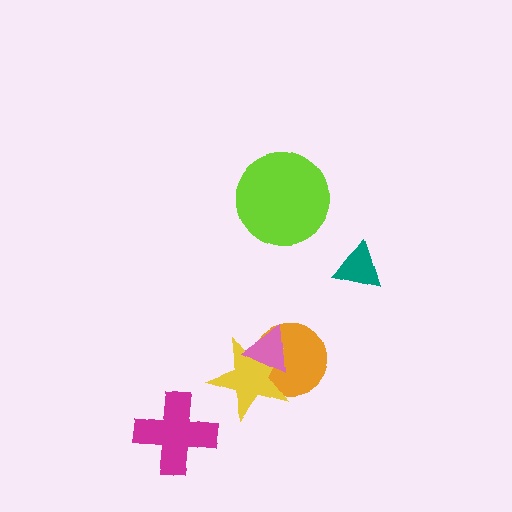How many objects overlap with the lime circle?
0 objects overlap with the lime circle.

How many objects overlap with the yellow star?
2 objects overlap with the yellow star.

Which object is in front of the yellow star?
The pink triangle is in front of the yellow star.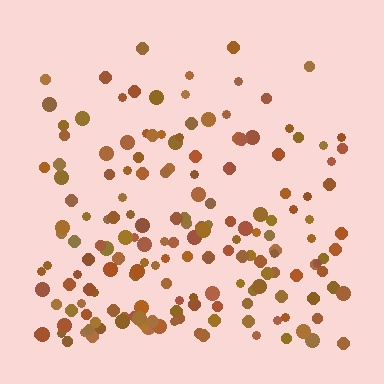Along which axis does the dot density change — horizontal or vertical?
Vertical.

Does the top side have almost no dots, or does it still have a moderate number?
Still a moderate number, just noticeably fewer than the bottom.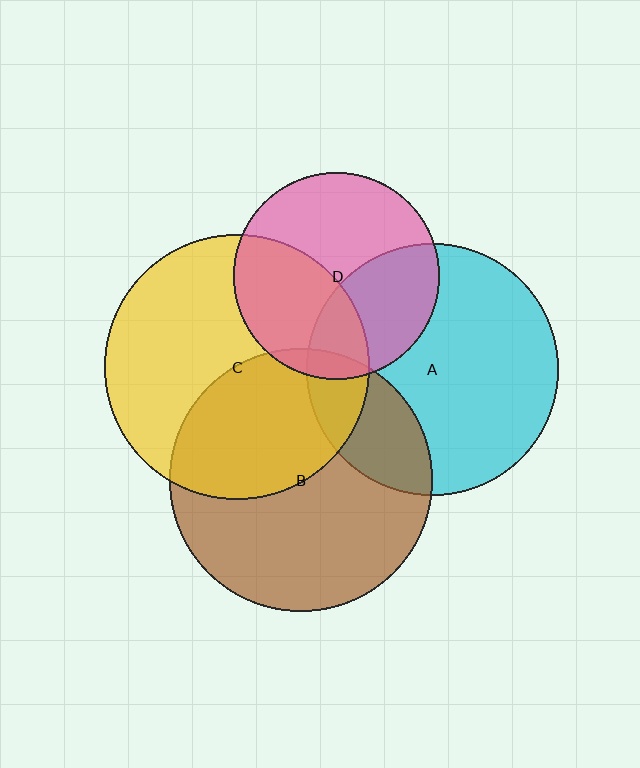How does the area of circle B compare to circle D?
Approximately 1.6 times.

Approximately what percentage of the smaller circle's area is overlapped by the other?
Approximately 25%.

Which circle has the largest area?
Circle C (yellow).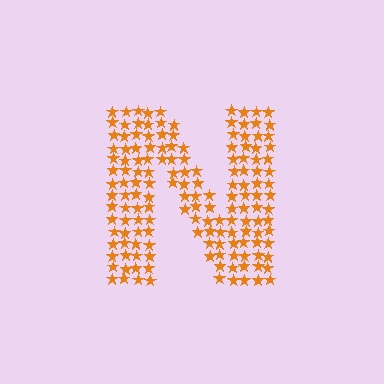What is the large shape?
The large shape is the letter N.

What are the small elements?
The small elements are stars.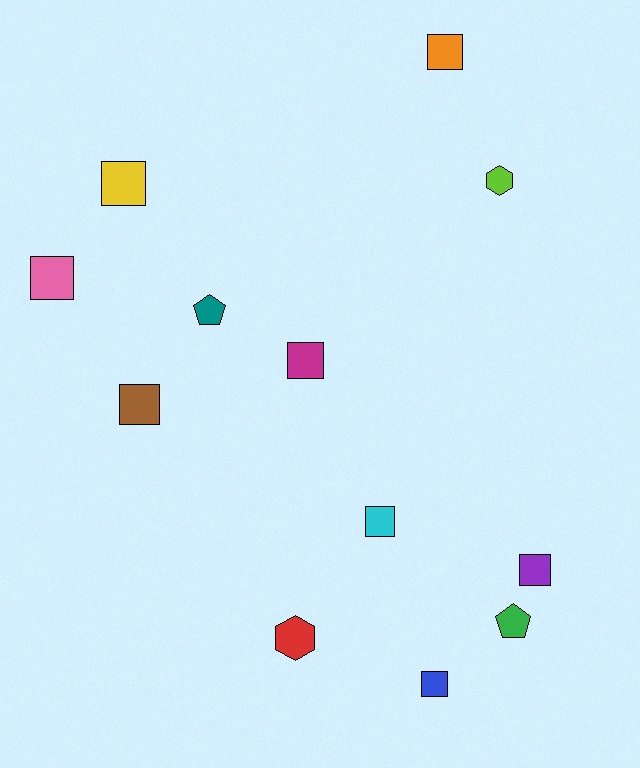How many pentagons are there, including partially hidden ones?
There are 2 pentagons.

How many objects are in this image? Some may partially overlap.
There are 12 objects.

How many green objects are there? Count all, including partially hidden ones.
There is 1 green object.